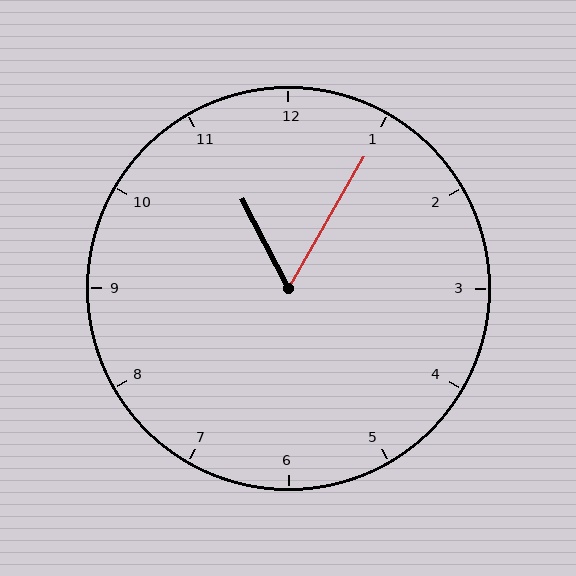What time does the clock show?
11:05.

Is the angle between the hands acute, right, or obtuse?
It is acute.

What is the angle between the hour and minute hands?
Approximately 58 degrees.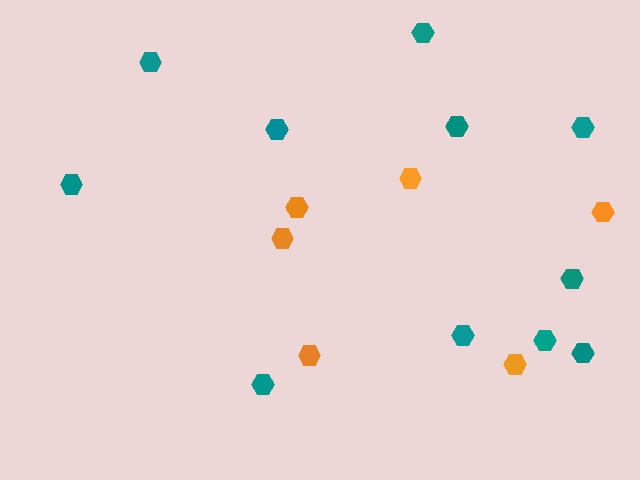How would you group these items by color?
There are 2 groups: one group of orange hexagons (6) and one group of teal hexagons (11).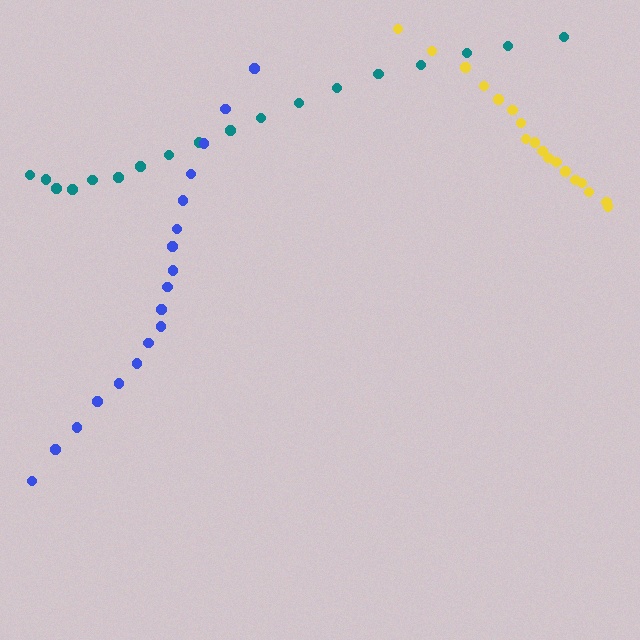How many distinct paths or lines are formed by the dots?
There are 3 distinct paths.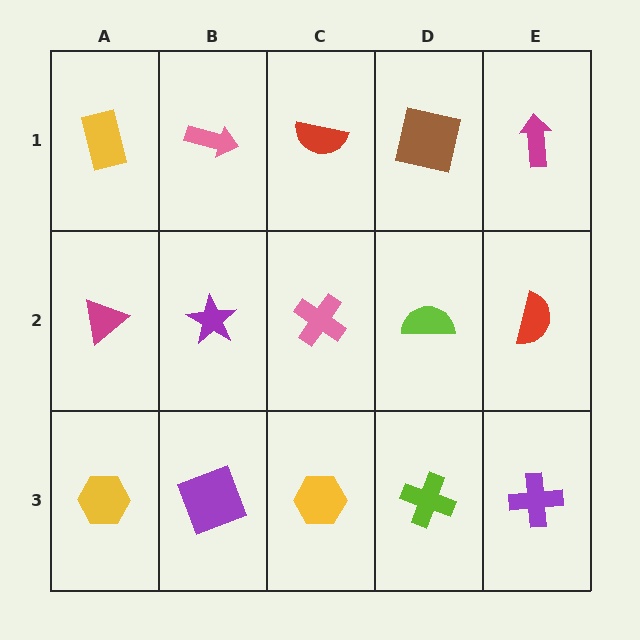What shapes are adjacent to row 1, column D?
A lime semicircle (row 2, column D), a red semicircle (row 1, column C), a magenta arrow (row 1, column E).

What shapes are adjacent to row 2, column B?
A pink arrow (row 1, column B), a purple square (row 3, column B), a magenta triangle (row 2, column A), a pink cross (row 2, column C).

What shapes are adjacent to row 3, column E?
A red semicircle (row 2, column E), a lime cross (row 3, column D).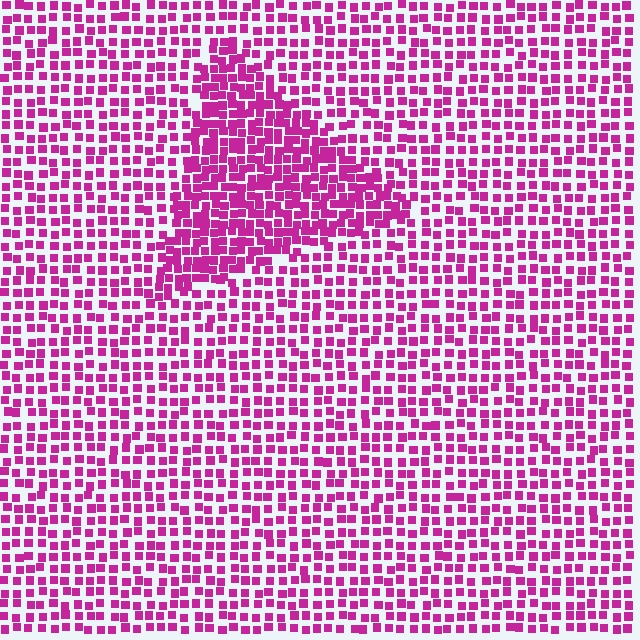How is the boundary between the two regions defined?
The boundary is defined by a change in element density (approximately 1.7x ratio). All elements are the same color, size, and shape.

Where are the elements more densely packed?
The elements are more densely packed inside the triangle boundary.